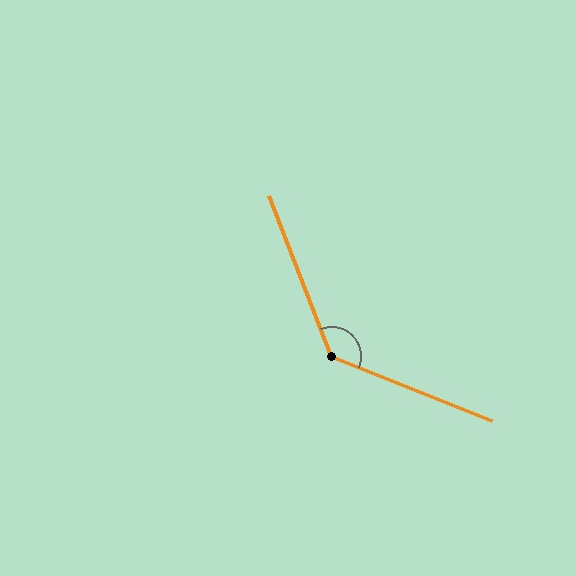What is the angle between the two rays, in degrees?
Approximately 133 degrees.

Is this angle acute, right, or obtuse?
It is obtuse.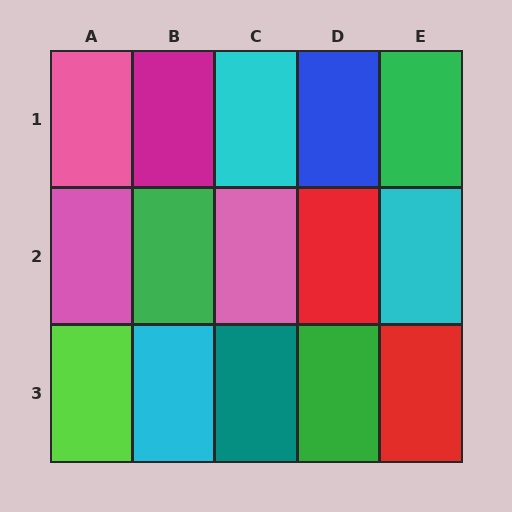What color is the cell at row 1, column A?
Pink.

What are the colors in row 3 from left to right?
Lime, cyan, teal, green, red.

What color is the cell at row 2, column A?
Pink.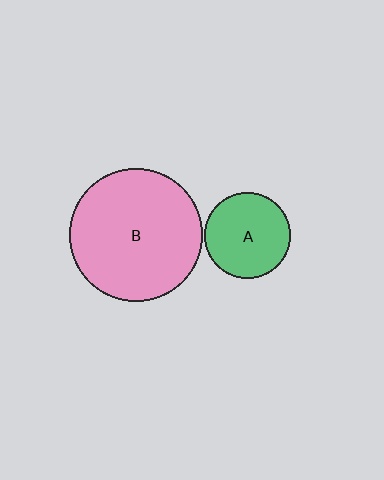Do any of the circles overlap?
No, none of the circles overlap.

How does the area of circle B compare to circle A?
Approximately 2.4 times.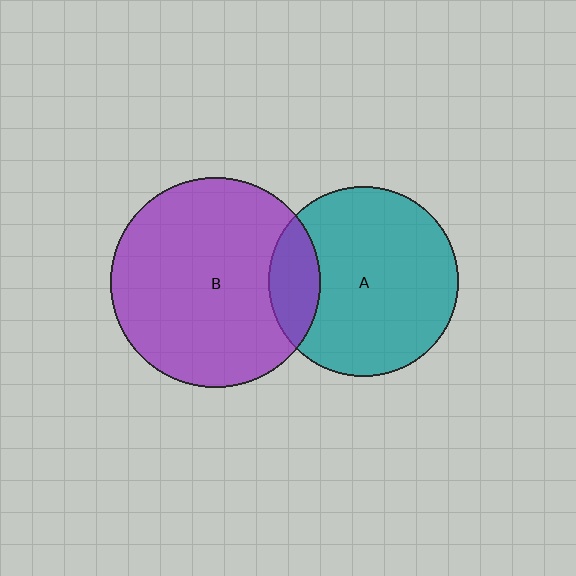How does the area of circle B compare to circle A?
Approximately 1.2 times.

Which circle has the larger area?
Circle B (purple).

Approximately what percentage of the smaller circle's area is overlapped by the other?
Approximately 15%.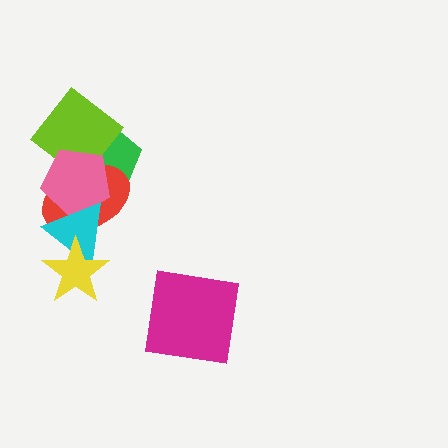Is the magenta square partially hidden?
No, no other shape covers it.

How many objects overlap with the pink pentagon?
4 objects overlap with the pink pentagon.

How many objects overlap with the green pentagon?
3 objects overlap with the green pentagon.